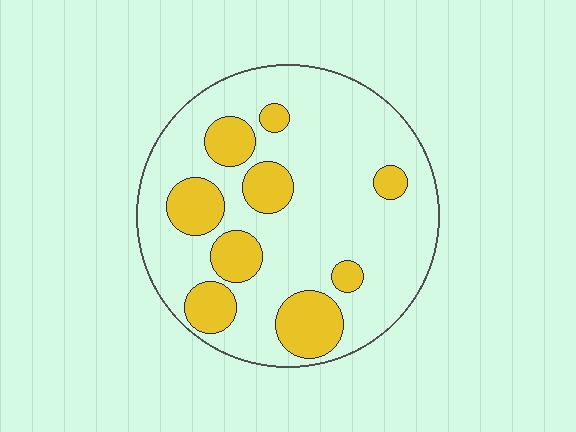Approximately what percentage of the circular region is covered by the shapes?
Approximately 25%.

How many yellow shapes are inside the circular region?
9.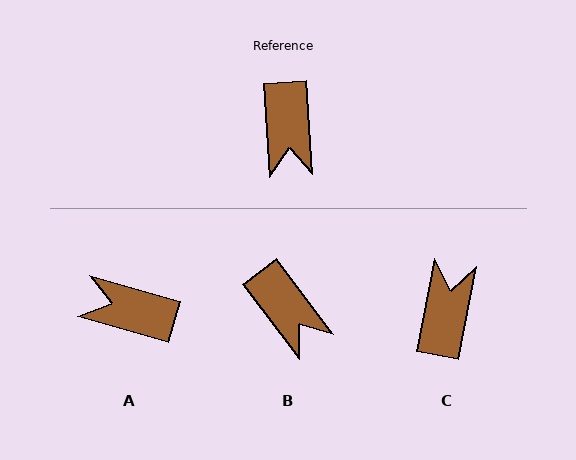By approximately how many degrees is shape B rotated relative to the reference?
Approximately 33 degrees counter-clockwise.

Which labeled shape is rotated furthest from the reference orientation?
C, about 165 degrees away.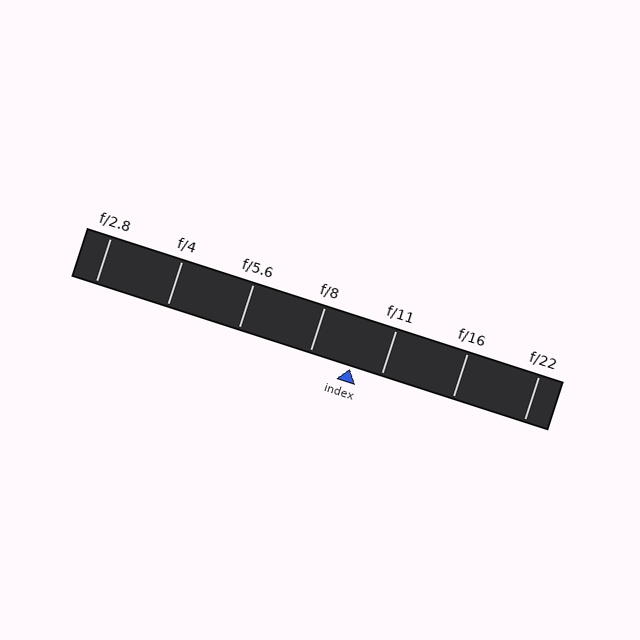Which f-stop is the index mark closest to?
The index mark is closest to f/11.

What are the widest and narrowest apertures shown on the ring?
The widest aperture shown is f/2.8 and the narrowest is f/22.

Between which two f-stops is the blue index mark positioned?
The index mark is between f/8 and f/11.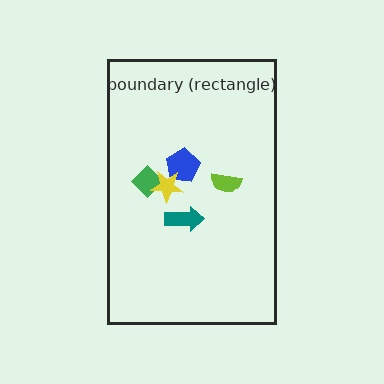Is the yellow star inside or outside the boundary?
Inside.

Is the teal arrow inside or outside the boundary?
Inside.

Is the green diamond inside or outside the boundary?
Inside.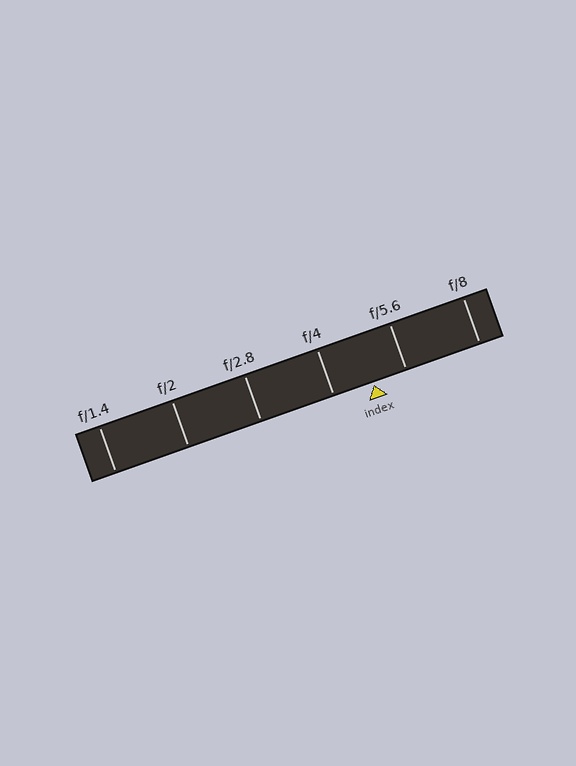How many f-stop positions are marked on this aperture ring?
There are 6 f-stop positions marked.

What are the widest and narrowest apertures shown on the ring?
The widest aperture shown is f/1.4 and the narrowest is f/8.